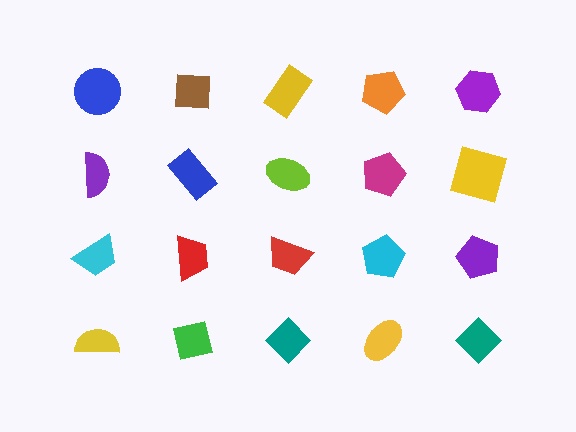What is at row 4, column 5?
A teal diamond.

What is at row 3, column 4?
A cyan pentagon.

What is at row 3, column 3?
A red trapezoid.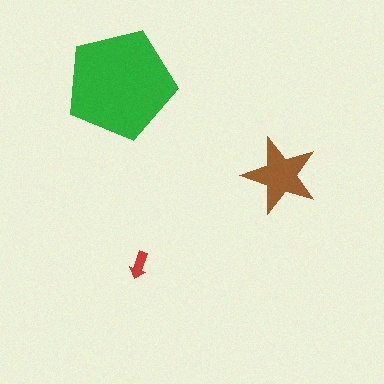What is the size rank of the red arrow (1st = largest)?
3rd.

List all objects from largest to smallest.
The green pentagon, the brown star, the red arrow.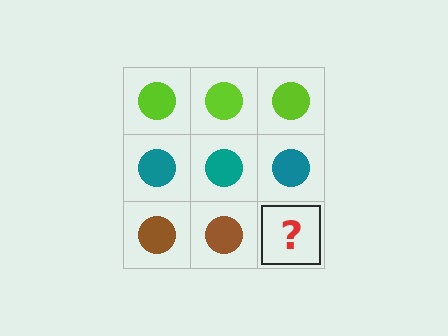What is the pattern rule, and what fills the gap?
The rule is that each row has a consistent color. The gap should be filled with a brown circle.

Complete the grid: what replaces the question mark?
The question mark should be replaced with a brown circle.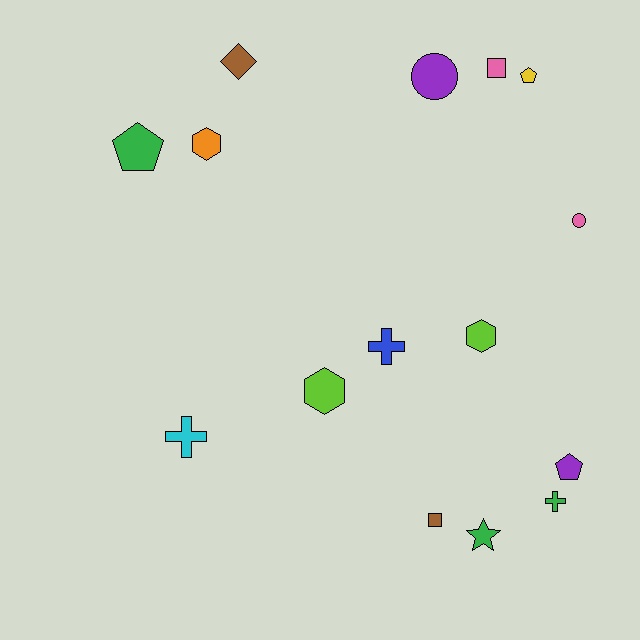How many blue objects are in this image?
There is 1 blue object.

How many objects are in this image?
There are 15 objects.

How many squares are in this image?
There are 2 squares.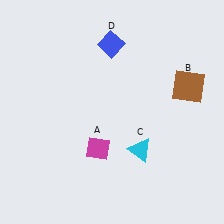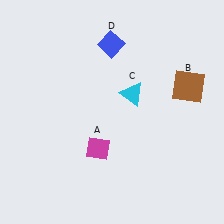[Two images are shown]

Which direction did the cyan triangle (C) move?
The cyan triangle (C) moved up.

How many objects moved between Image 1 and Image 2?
1 object moved between the two images.